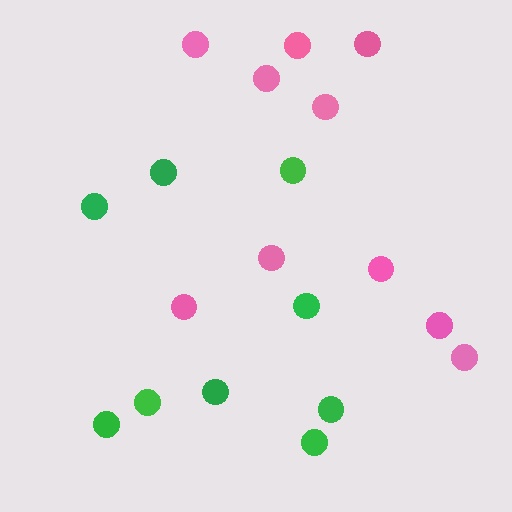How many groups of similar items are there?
There are 2 groups: one group of pink circles (10) and one group of green circles (9).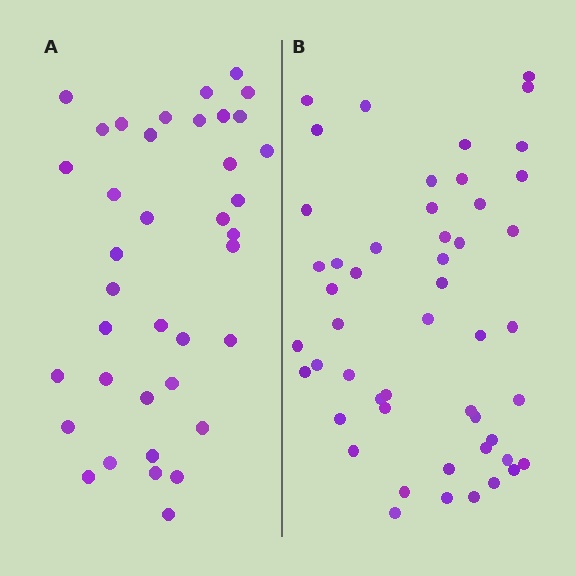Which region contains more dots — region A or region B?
Region B (the right region) has more dots.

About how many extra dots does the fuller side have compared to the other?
Region B has roughly 12 or so more dots than region A.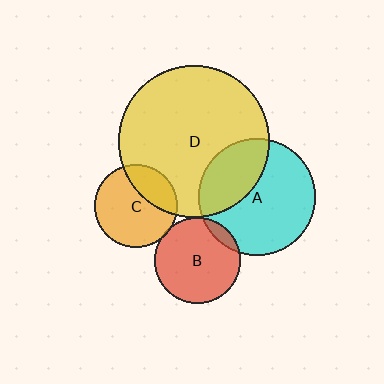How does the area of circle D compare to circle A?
Approximately 1.7 times.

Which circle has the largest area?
Circle D (yellow).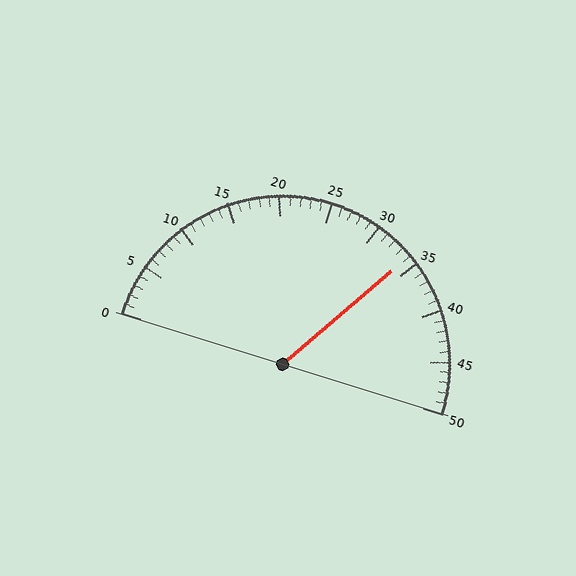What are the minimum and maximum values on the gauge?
The gauge ranges from 0 to 50.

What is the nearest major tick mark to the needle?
The nearest major tick mark is 35.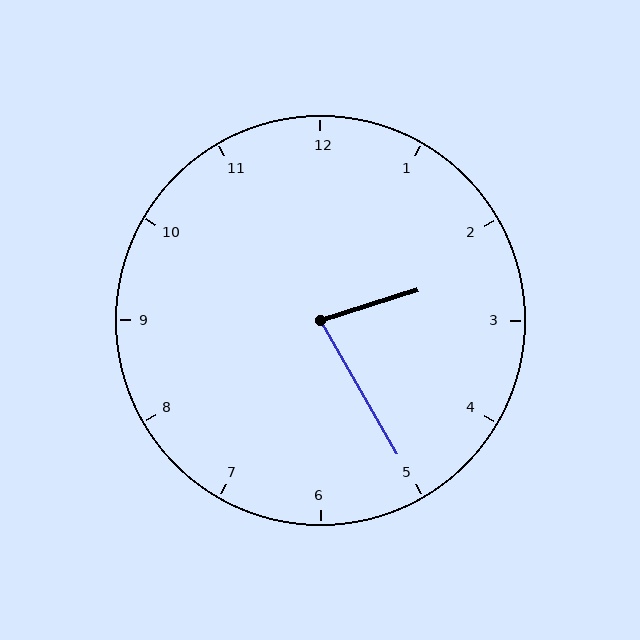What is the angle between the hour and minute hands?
Approximately 78 degrees.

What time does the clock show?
2:25.